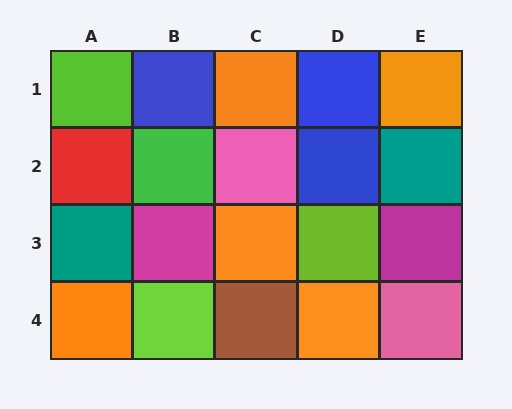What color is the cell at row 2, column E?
Teal.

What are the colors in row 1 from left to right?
Lime, blue, orange, blue, orange.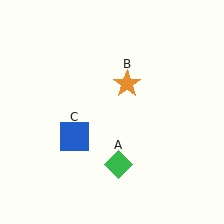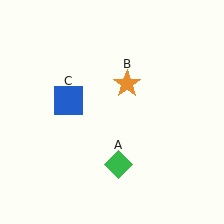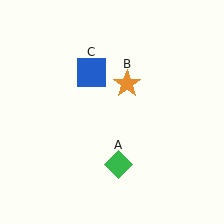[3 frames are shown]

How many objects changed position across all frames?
1 object changed position: blue square (object C).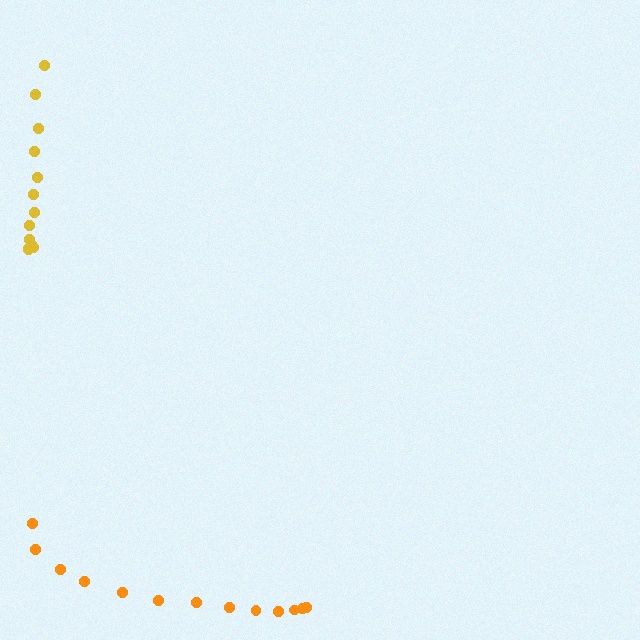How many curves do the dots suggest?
There are 2 distinct paths.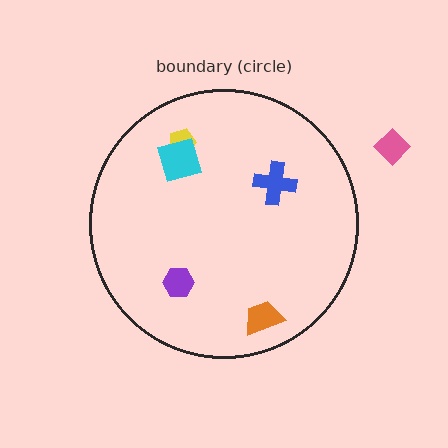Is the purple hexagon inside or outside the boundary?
Inside.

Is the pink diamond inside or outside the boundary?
Outside.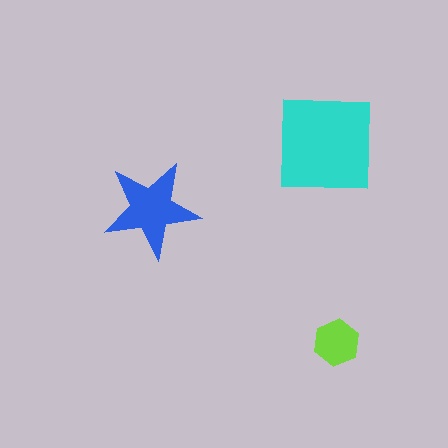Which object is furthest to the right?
The lime hexagon is rightmost.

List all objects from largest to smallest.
The cyan square, the blue star, the lime hexagon.